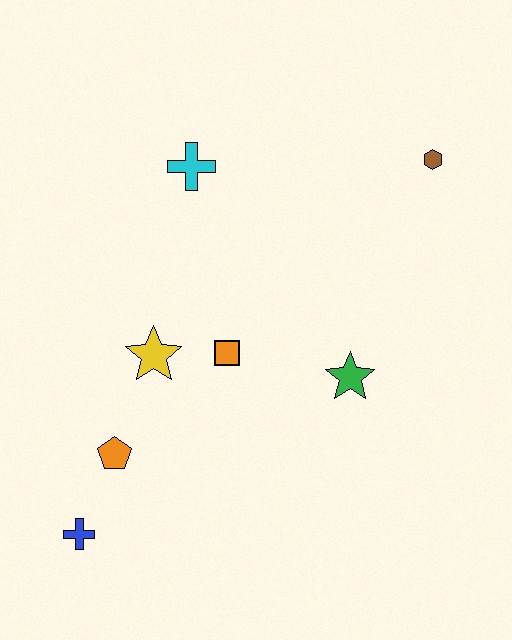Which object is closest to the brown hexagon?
The green star is closest to the brown hexagon.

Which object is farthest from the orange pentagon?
The brown hexagon is farthest from the orange pentagon.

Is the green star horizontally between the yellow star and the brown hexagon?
Yes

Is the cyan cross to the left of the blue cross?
No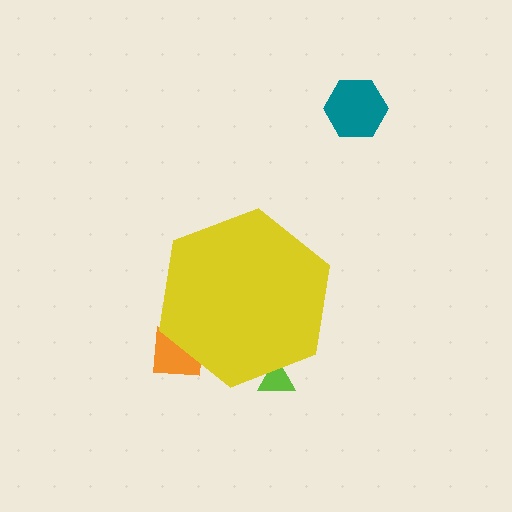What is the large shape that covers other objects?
A yellow hexagon.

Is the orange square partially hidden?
Yes, the orange square is partially hidden behind the yellow hexagon.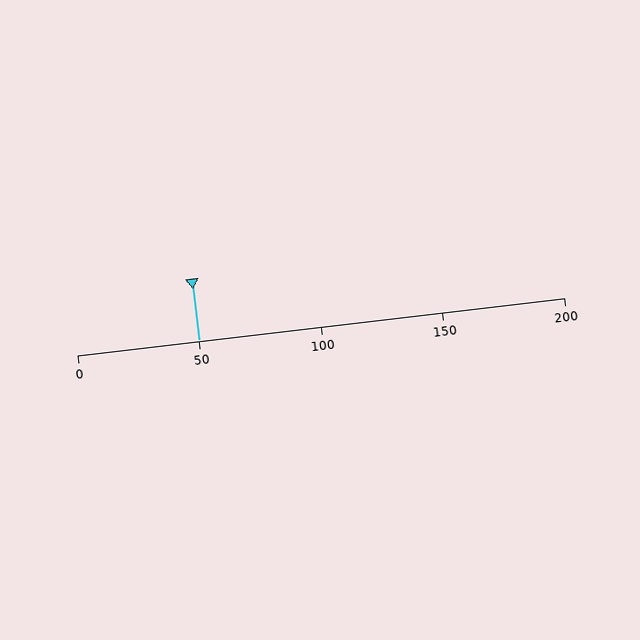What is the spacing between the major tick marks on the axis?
The major ticks are spaced 50 apart.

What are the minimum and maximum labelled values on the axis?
The axis runs from 0 to 200.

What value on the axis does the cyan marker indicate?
The marker indicates approximately 50.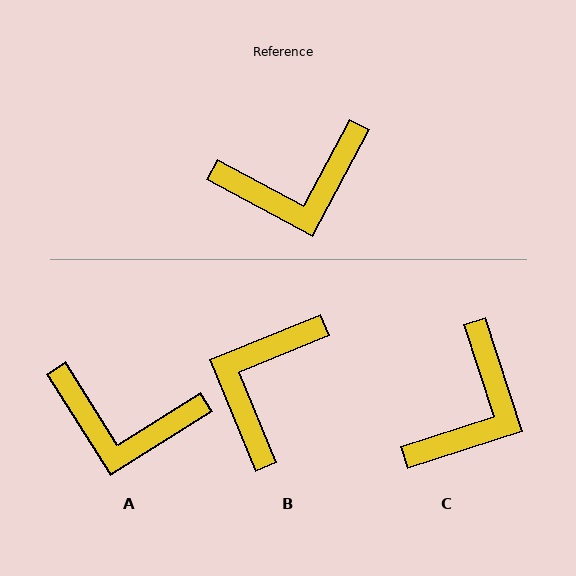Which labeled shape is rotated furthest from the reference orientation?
B, about 130 degrees away.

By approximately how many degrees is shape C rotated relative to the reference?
Approximately 46 degrees counter-clockwise.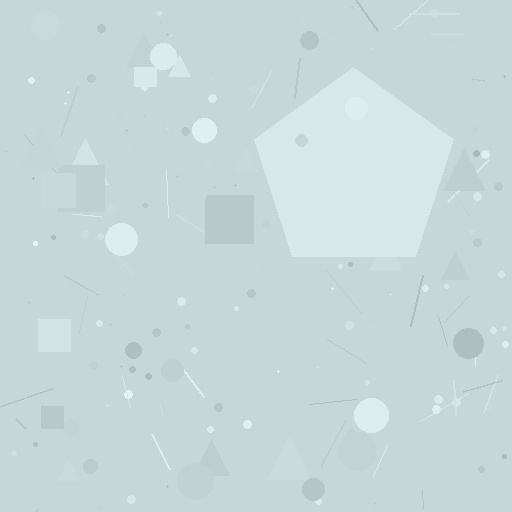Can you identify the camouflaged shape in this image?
The camouflaged shape is a pentagon.